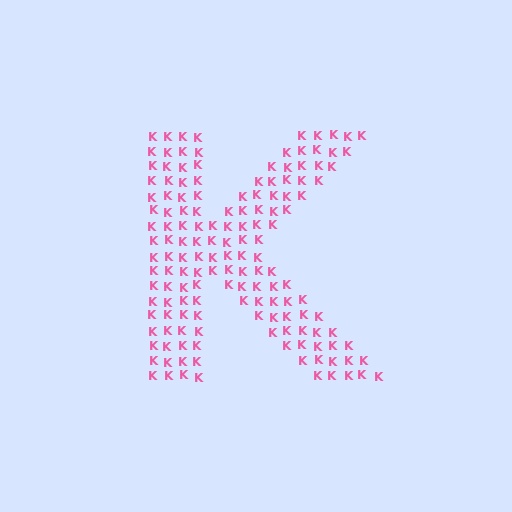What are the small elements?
The small elements are letter K's.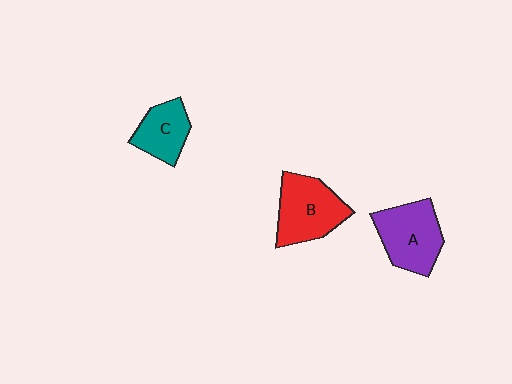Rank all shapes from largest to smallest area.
From largest to smallest: B (red), A (purple), C (teal).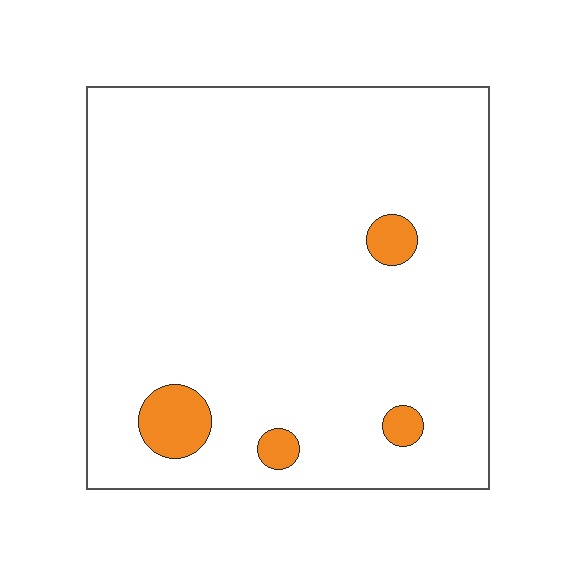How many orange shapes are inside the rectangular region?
4.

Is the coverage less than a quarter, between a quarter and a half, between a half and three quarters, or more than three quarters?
Less than a quarter.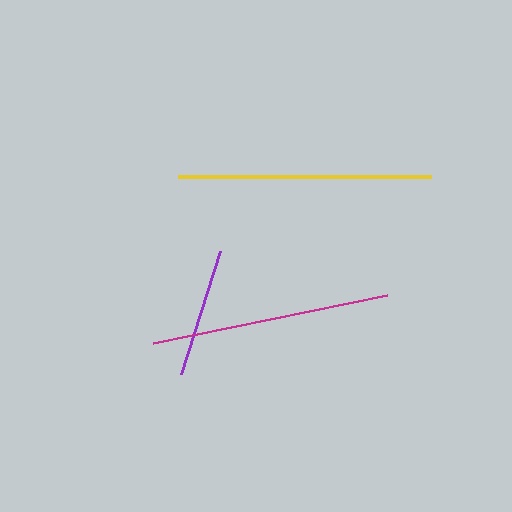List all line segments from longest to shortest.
From longest to shortest: yellow, magenta, purple.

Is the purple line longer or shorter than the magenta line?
The magenta line is longer than the purple line.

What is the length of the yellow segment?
The yellow segment is approximately 253 pixels long.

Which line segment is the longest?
The yellow line is the longest at approximately 253 pixels.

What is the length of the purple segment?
The purple segment is approximately 130 pixels long.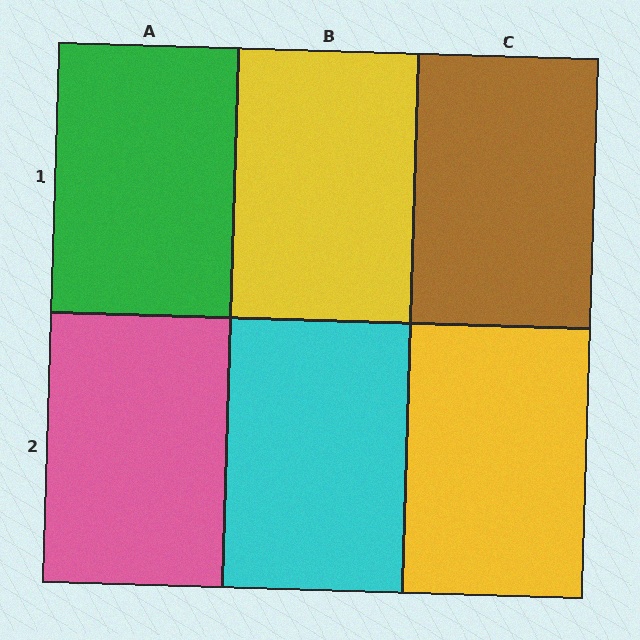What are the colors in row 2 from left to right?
Pink, cyan, yellow.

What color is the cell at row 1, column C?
Brown.